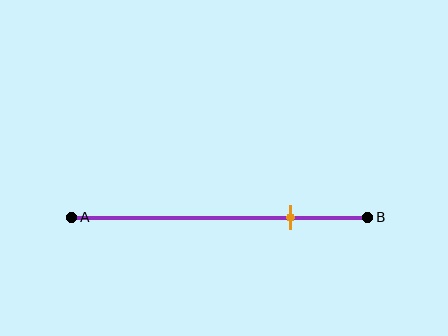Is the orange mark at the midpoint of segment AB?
No, the mark is at about 75% from A, not at the 50% midpoint.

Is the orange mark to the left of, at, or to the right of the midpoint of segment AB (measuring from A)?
The orange mark is to the right of the midpoint of segment AB.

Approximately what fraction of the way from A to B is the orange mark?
The orange mark is approximately 75% of the way from A to B.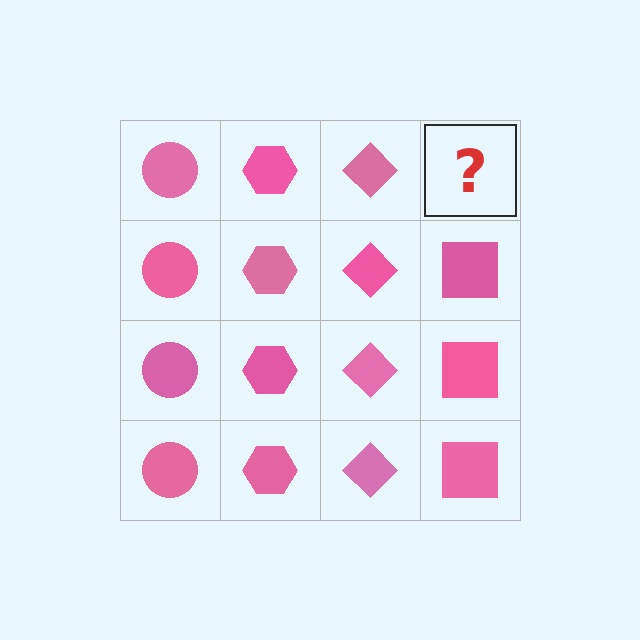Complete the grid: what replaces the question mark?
The question mark should be replaced with a pink square.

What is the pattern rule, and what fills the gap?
The rule is that each column has a consistent shape. The gap should be filled with a pink square.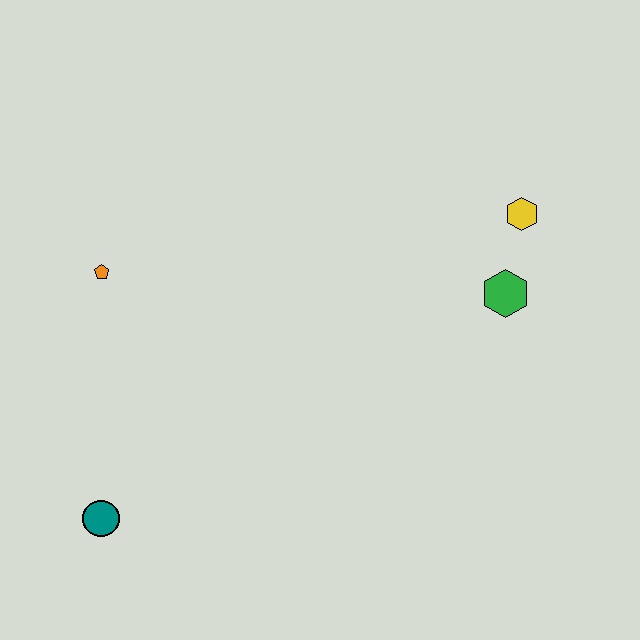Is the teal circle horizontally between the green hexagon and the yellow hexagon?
No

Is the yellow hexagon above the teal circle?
Yes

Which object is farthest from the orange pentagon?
The yellow hexagon is farthest from the orange pentagon.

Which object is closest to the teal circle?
The orange pentagon is closest to the teal circle.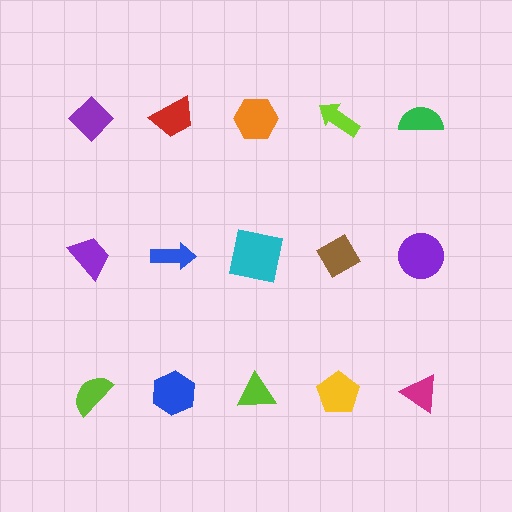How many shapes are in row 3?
5 shapes.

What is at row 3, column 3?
A lime triangle.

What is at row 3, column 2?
A blue hexagon.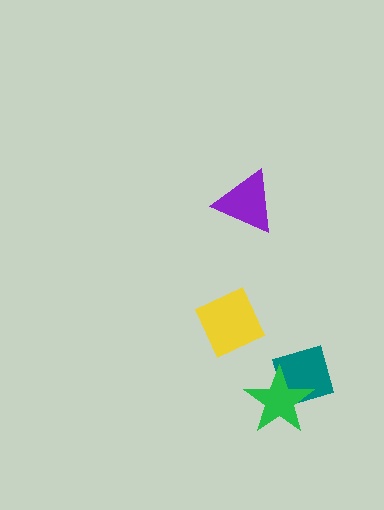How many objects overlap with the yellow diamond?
0 objects overlap with the yellow diamond.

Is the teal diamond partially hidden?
Yes, it is partially covered by another shape.